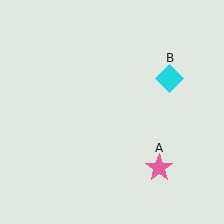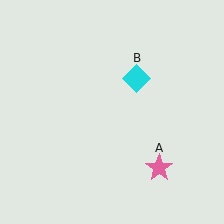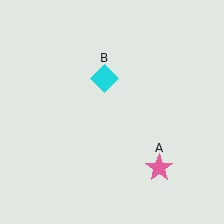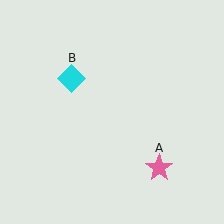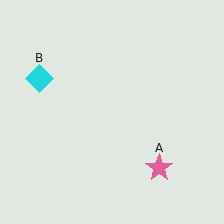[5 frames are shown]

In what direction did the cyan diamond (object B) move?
The cyan diamond (object B) moved left.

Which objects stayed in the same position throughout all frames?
Pink star (object A) remained stationary.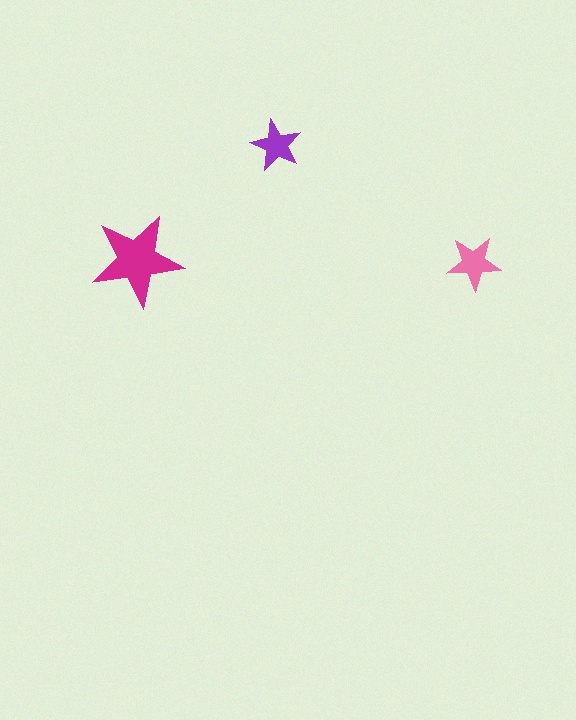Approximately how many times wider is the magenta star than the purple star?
About 2 times wider.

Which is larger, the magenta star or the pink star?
The magenta one.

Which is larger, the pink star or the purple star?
The pink one.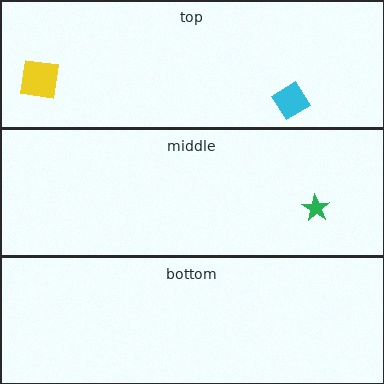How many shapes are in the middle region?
1.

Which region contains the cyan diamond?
The top region.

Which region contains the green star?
The middle region.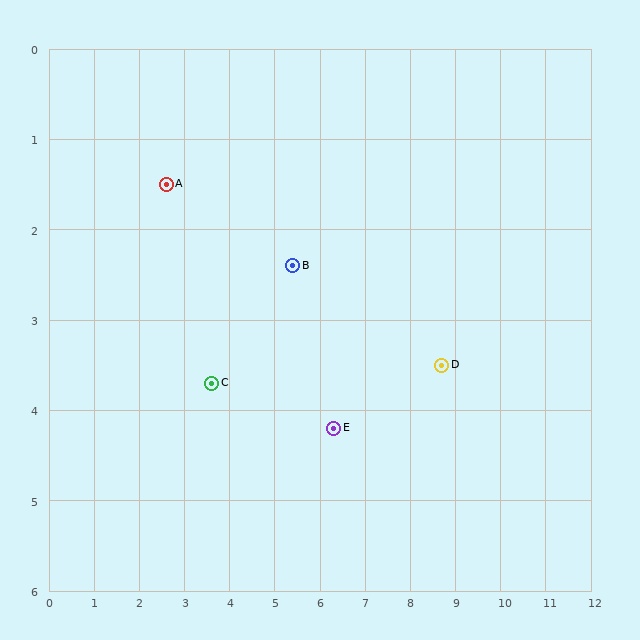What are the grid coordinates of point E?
Point E is at approximately (6.3, 4.2).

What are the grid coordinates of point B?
Point B is at approximately (5.4, 2.4).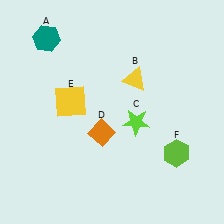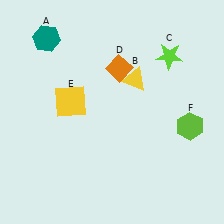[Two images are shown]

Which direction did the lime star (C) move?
The lime star (C) moved up.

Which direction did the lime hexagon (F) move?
The lime hexagon (F) moved up.